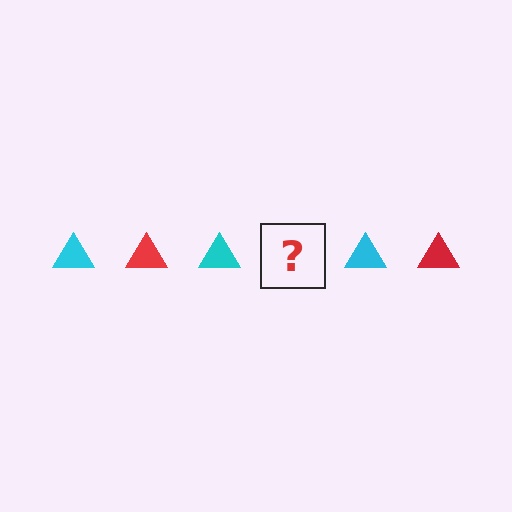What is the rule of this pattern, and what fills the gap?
The rule is that the pattern cycles through cyan, red triangles. The gap should be filled with a red triangle.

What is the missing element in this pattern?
The missing element is a red triangle.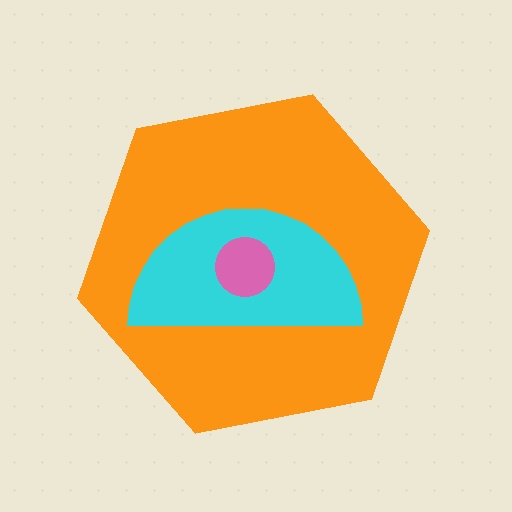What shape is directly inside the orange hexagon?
The cyan semicircle.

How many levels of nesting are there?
3.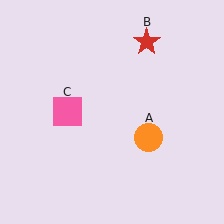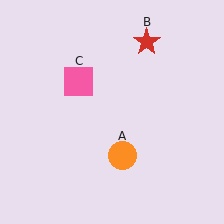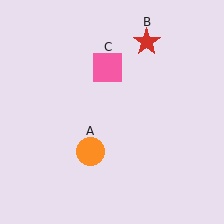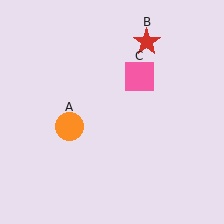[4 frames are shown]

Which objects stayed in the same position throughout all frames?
Red star (object B) remained stationary.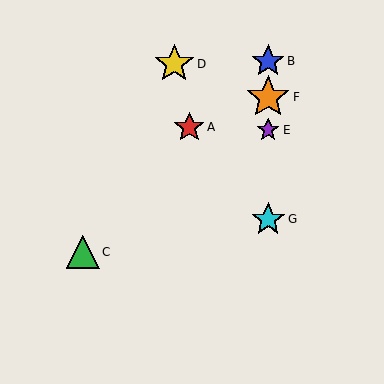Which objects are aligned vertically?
Objects B, E, F, G are aligned vertically.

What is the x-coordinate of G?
Object G is at x≈268.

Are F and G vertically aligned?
Yes, both are at x≈268.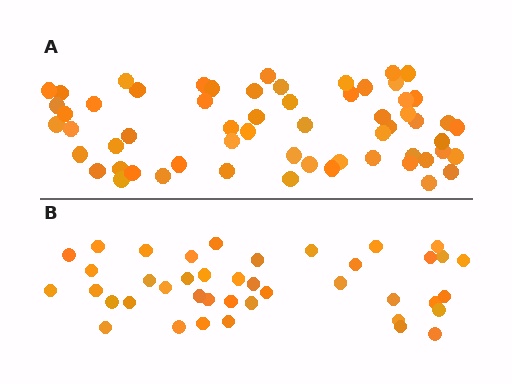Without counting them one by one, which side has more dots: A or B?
Region A (the top region) has more dots.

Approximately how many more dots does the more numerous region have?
Region A has approximately 20 more dots than region B.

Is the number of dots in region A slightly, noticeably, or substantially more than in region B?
Region A has substantially more. The ratio is roughly 1.5 to 1.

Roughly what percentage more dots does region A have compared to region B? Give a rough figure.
About 45% more.